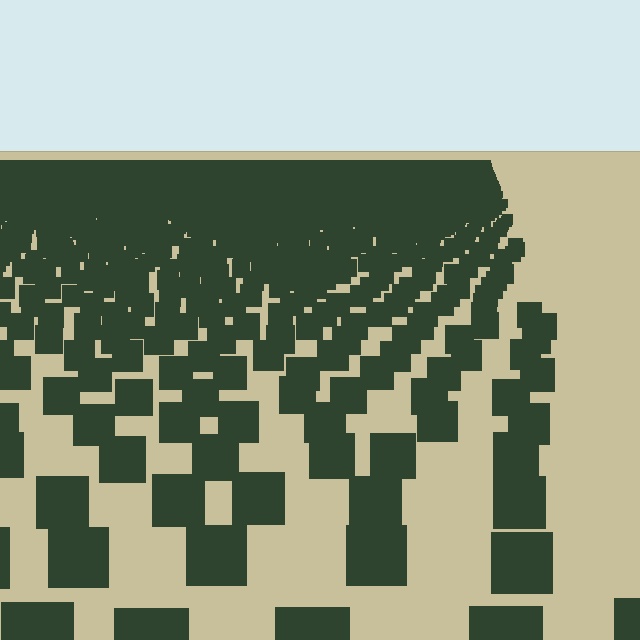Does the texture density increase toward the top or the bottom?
Density increases toward the top.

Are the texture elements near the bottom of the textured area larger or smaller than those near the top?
Larger. Near the bottom, elements are closer to the viewer and appear at a bigger on-screen size.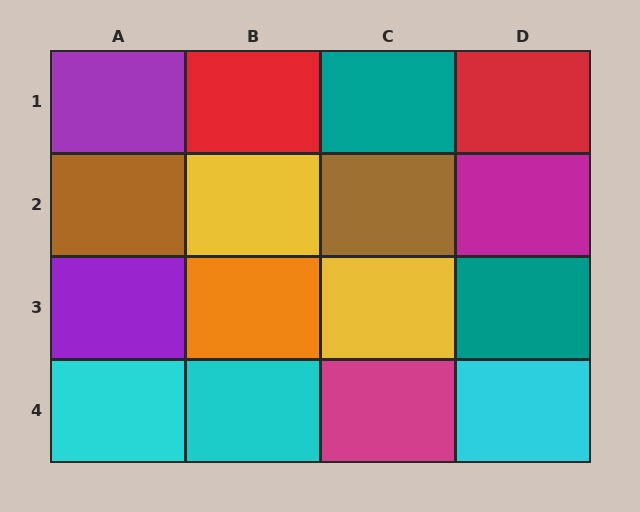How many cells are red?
2 cells are red.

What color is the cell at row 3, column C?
Yellow.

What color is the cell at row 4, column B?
Cyan.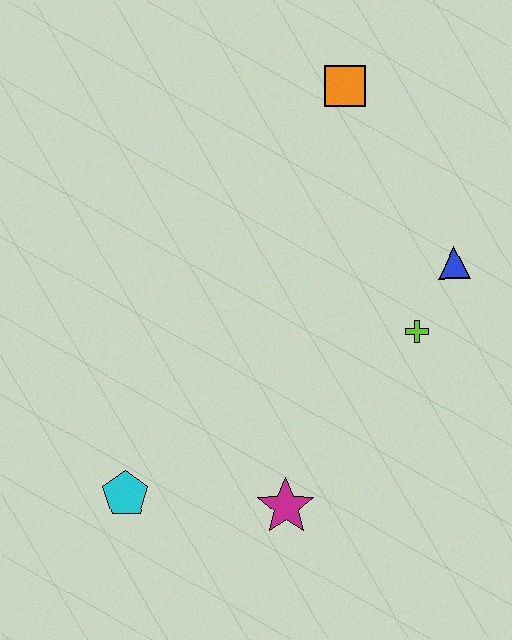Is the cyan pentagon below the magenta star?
No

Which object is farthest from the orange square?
The cyan pentagon is farthest from the orange square.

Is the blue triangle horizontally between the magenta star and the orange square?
No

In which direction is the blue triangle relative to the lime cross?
The blue triangle is above the lime cross.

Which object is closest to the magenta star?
The cyan pentagon is closest to the magenta star.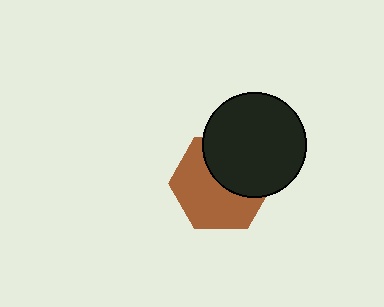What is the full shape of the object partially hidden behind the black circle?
The partially hidden object is a brown hexagon.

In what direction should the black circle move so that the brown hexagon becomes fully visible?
The black circle should move toward the upper-right. That is the shortest direction to clear the overlap and leave the brown hexagon fully visible.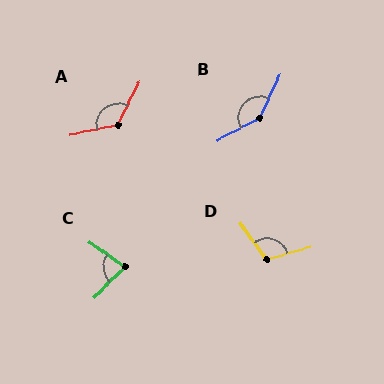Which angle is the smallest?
C, at approximately 80 degrees.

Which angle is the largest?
B, at approximately 143 degrees.